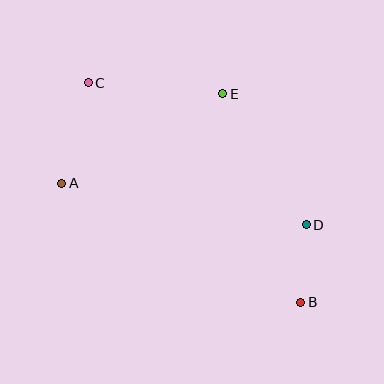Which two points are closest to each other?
Points B and D are closest to each other.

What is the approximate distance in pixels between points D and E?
The distance between D and E is approximately 155 pixels.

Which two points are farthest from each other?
Points B and C are farthest from each other.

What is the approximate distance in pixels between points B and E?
The distance between B and E is approximately 223 pixels.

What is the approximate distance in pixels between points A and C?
The distance between A and C is approximately 104 pixels.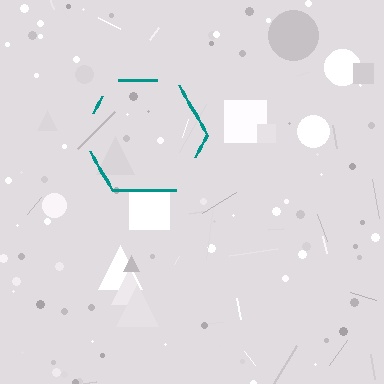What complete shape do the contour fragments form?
The contour fragments form a hexagon.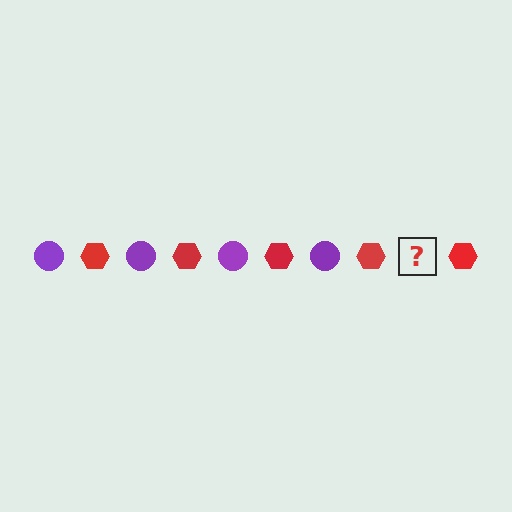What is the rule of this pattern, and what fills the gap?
The rule is that the pattern alternates between purple circle and red hexagon. The gap should be filled with a purple circle.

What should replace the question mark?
The question mark should be replaced with a purple circle.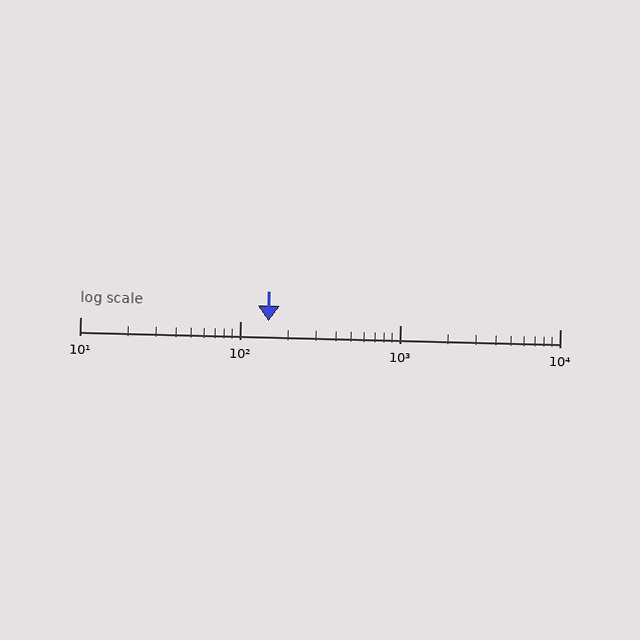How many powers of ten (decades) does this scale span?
The scale spans 3 decades, from 10 to 10000.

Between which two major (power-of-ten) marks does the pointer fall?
The pointer is between 100 and 1000.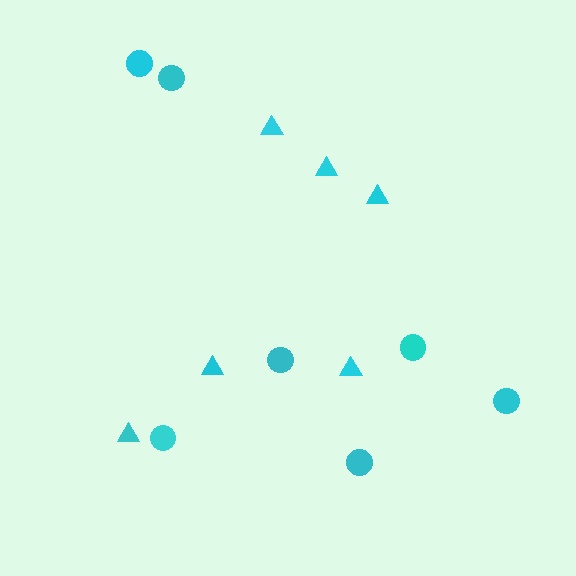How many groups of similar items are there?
There are 2 groups: one group of circles (7) and one group of triangles (6).